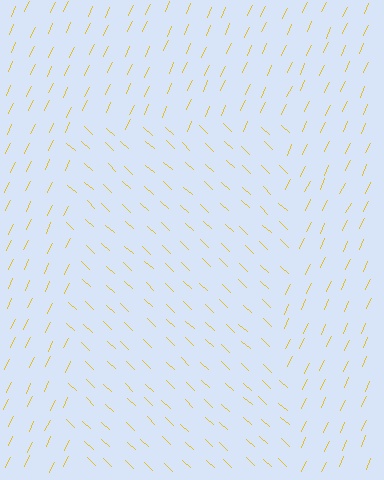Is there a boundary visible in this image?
Yes, there is a texture boundary formed by a change in line orientation.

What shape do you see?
I see a rectangle.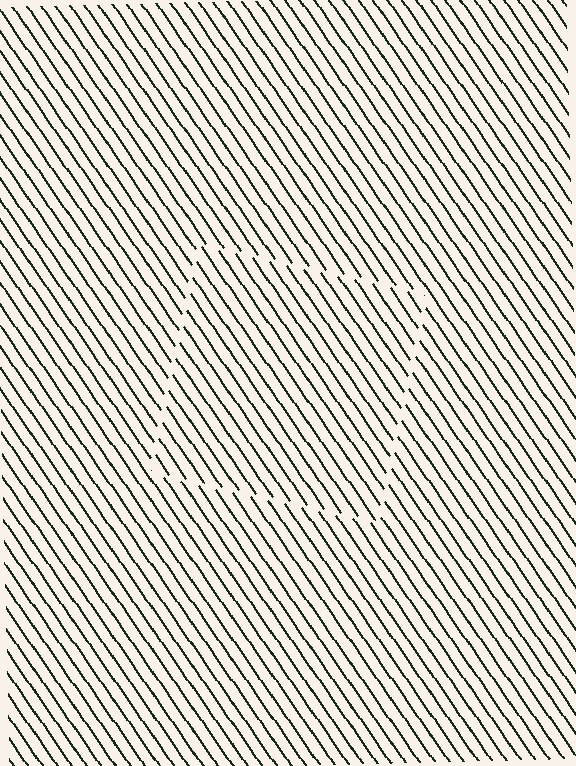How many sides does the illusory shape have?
4 sides — the line-ends trace a square.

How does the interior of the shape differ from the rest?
The interior of the shape contains the same grating, shifted by half a period — the contour is defined by the phase discontinuity where line-ends from the inner and outer gratings abut.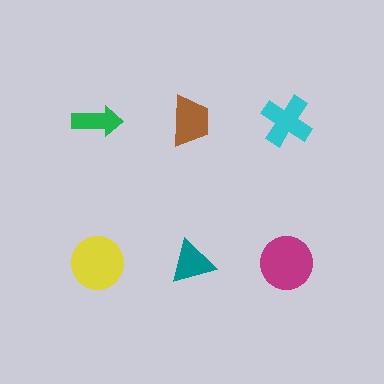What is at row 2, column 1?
A yellow circle.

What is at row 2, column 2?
A teal triangle.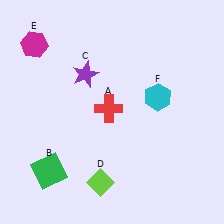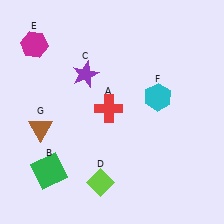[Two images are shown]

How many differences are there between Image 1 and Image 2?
There is 1 difference between the two images.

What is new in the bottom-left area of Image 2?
A brown triangle (G) was added in the bottom-left area of Image 2.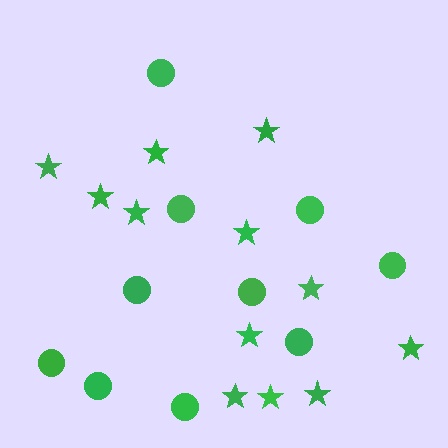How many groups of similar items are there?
There are 2 groups: one group of circles (10) and one group of stars (12).